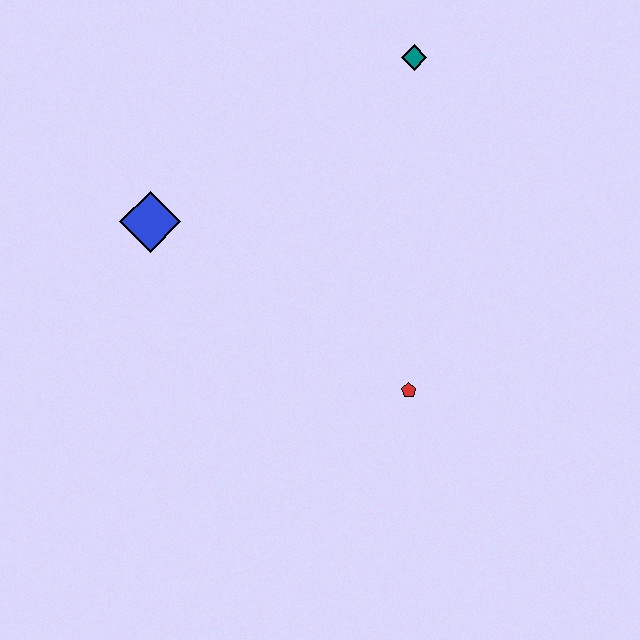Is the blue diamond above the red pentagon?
Yes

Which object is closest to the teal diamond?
The blue diamond is closest to the teal diamond.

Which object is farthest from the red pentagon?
The teal diamond is farthest from the red pentagon.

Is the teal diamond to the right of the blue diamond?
Yes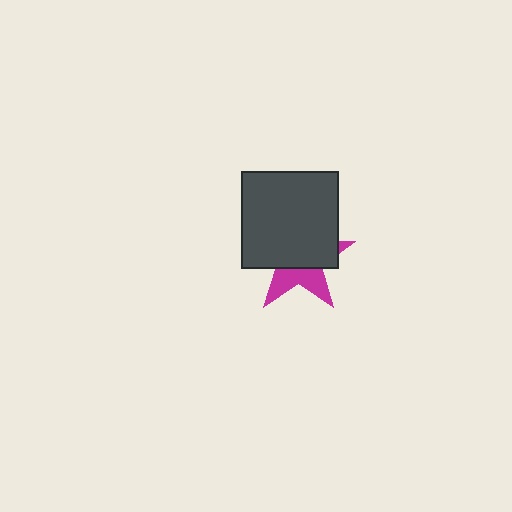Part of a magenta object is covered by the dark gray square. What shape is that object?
It is a star.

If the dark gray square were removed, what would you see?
You would see the complete magenta star.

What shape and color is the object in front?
The object in front is a dark gray square.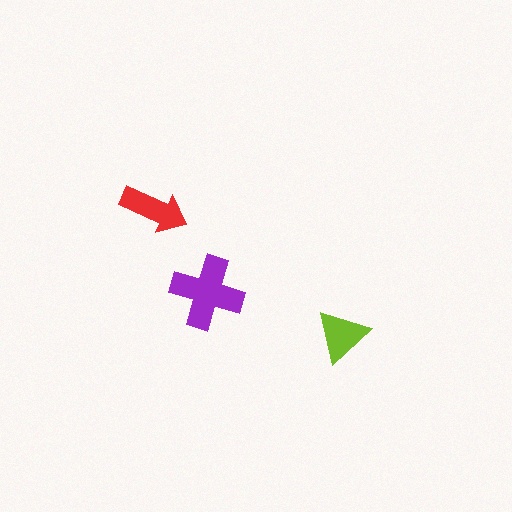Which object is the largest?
The purple cross.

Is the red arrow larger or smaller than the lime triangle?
Larger.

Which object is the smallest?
The lime triangle.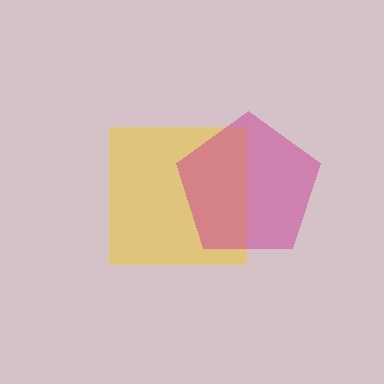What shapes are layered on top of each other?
The layered shapes are: a yellow square, a magenta pentagon.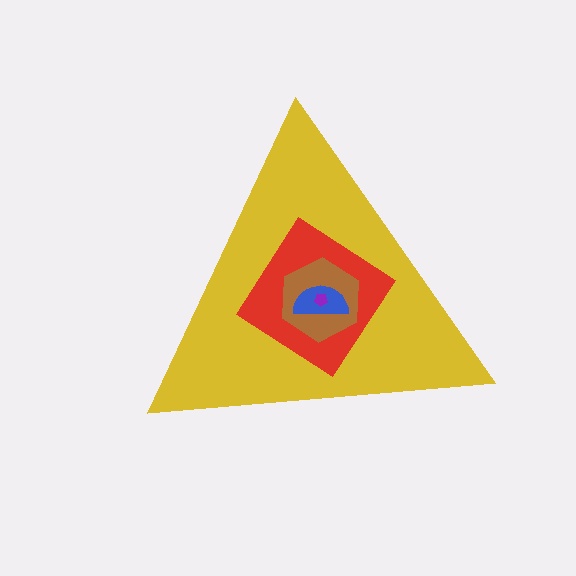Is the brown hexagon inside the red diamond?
Yes.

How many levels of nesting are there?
5.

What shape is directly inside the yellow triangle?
The red diamond.